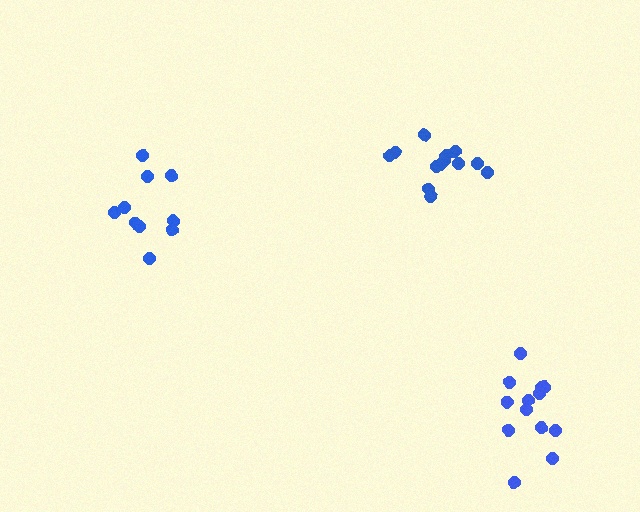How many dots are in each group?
Group 1: 13 dots, Group 2: 13 dots, Group 3: 10 dots (36 total).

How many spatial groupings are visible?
There are 3 spatial groupings.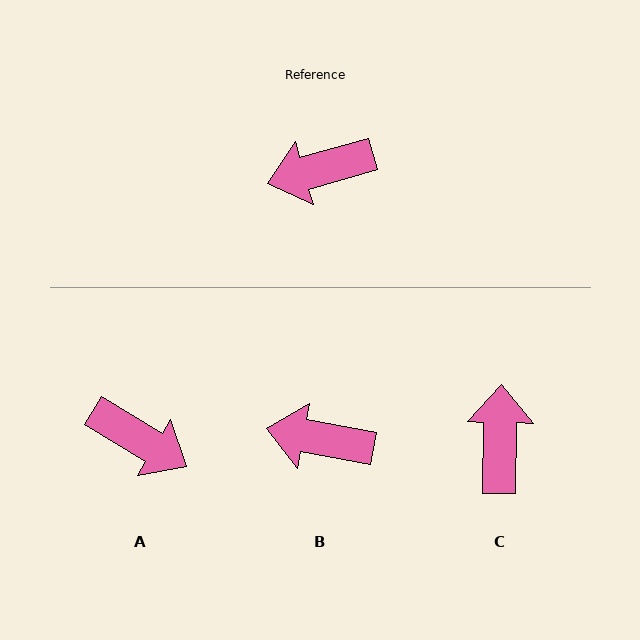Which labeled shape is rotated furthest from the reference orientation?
A, about 133 degrees away.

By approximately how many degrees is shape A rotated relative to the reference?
Approximately 133 degrees counter-clockwise.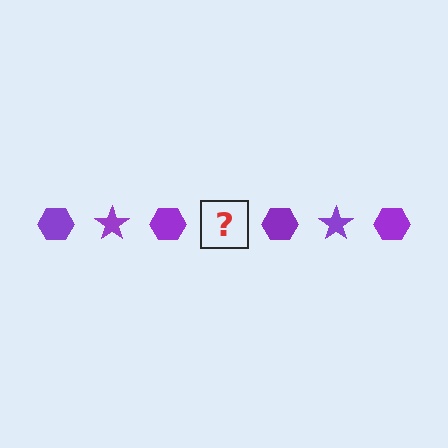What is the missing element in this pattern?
The missing element is a purple star.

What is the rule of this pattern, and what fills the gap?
The rule is that the pattern cycles through hexagon, star shapes in purple. The gap should be filled with a purple star.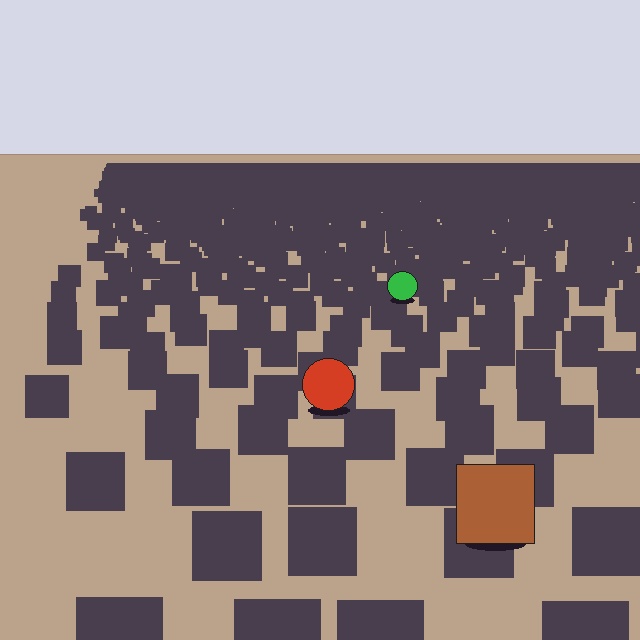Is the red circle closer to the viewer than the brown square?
No. The brown square is closer — you can tell from the texture gradient: the ground texture is coarser near it.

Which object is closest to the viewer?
The brown square is closest. The texture marks near it are larger and more spread out.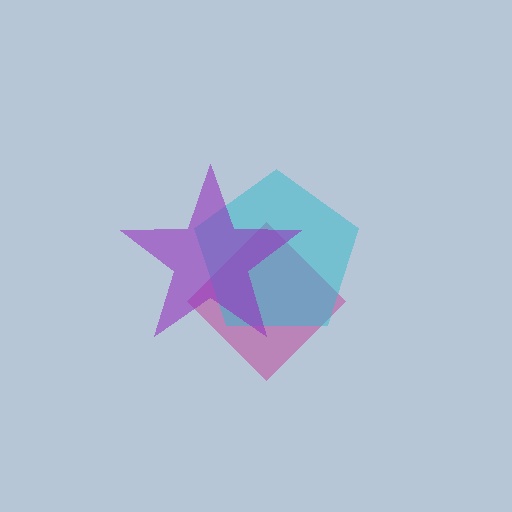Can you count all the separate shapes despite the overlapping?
Yes, there are 3 separate shapes.